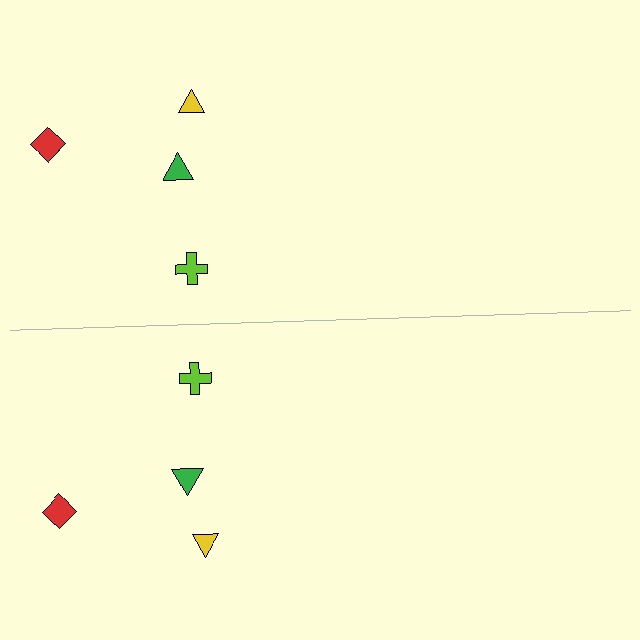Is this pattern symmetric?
Yes, this pattern has bilateral (reflection) symmetry.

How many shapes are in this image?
There are 8 shapes in this image.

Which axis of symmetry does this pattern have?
The pattern has a horizontal axis of symmetry running through the center of the image.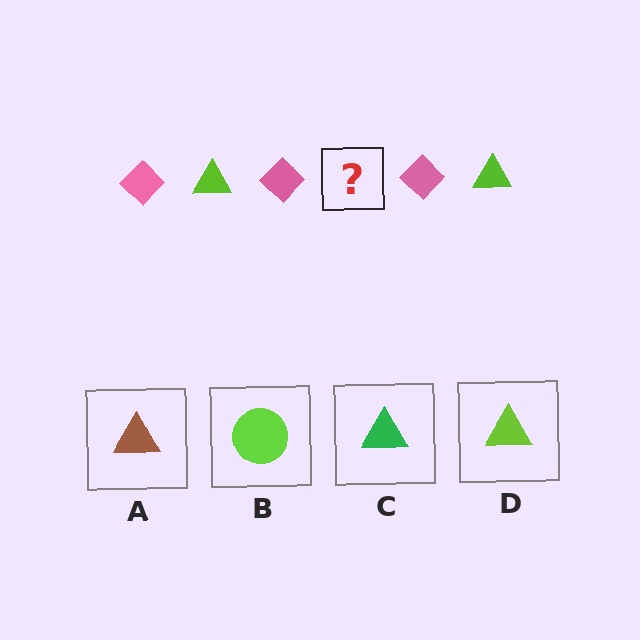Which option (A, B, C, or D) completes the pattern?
D.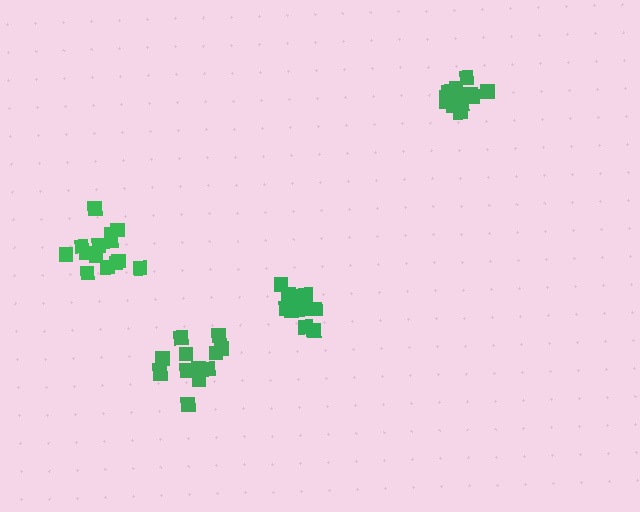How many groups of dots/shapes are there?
There are 4 groups.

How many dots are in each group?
Group 1: 13 dots, Group 2: 13 dots, Group 3: 10 dots, Group 4: 14 dots (50 total).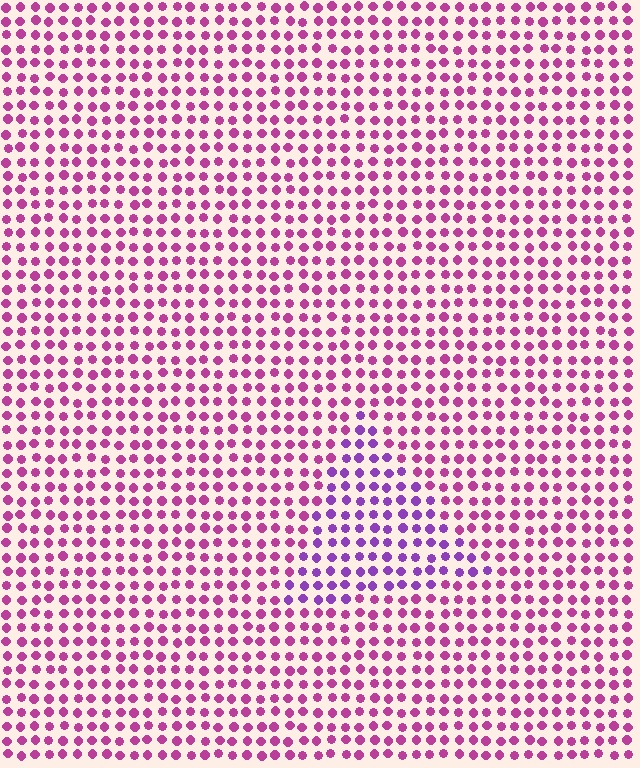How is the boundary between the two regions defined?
The boundary is defined purely by a slight shift in hue (about 36 degrees). Spacing, size, and orientation are identical on both sides.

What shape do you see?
I see a triangle.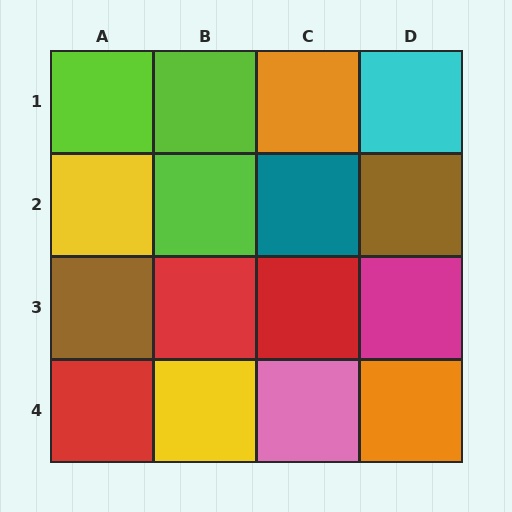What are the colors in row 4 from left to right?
Red, yellow, pink, orange.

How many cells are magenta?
1 cell is magenta.